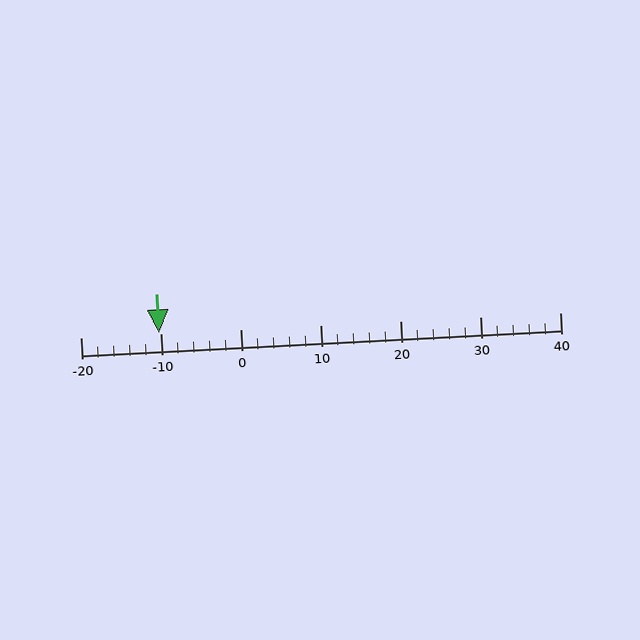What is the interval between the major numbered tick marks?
The major tick marks are spaced 10 units apart.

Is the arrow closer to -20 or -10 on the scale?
The arrow is closer to -10.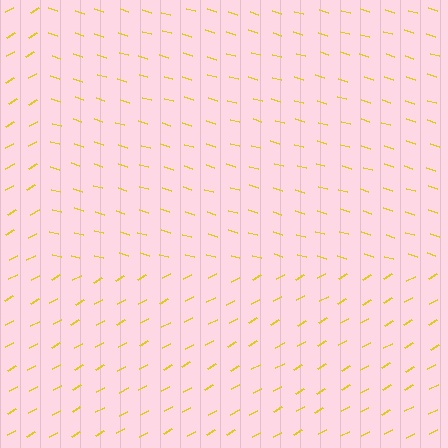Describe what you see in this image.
The image is filled with small yellow line segments. A rectangle region in the image has lines oriented differently from the surrounding lines, creating a visible texture boundary.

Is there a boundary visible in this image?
Yes, there is a texture boundary formed by a change in line orientation.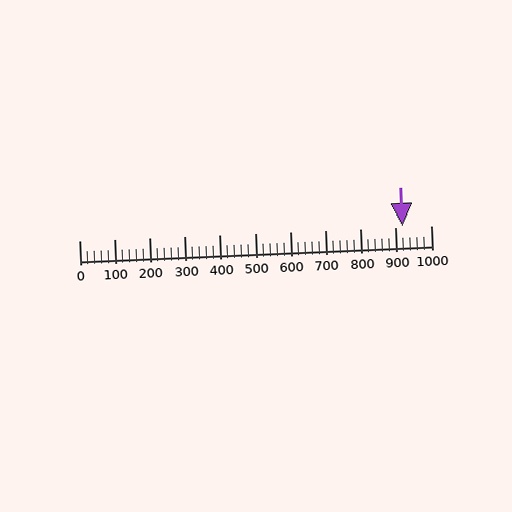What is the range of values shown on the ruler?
The ruler shows values from 0 to 1000.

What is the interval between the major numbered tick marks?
The major tick marks are spaced 100 units apart.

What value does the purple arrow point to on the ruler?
The purple arrow points to approximately 920.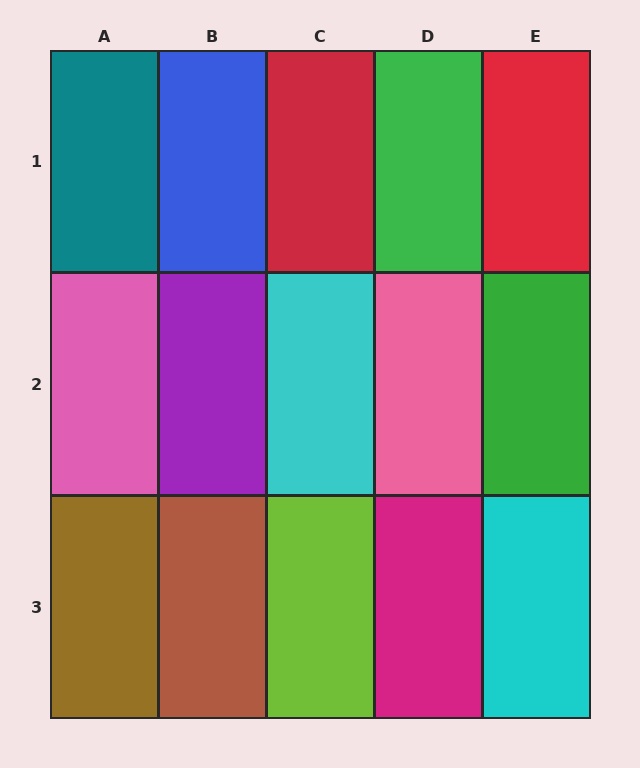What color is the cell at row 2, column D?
Pink.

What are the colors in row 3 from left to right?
Brown, brown, lime, magenta, cyan.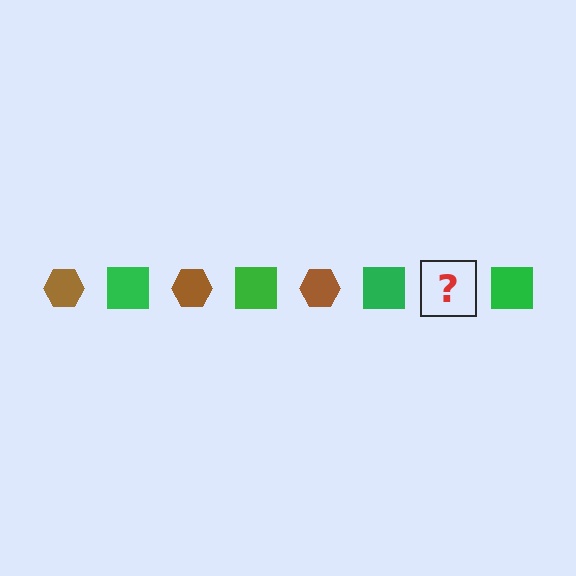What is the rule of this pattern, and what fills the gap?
The rule is that the pattern alternates between brown hexagon and green square. The gap should be filled with a brown hexagon.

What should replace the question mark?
The question mark should be replaced with a brown hexagon.